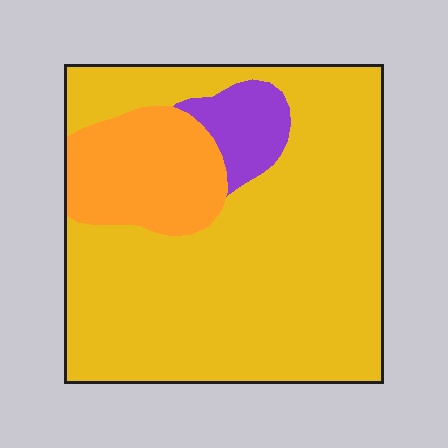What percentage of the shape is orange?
Orange covers around 15% of the shape.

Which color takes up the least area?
Purple, at roughly 5%.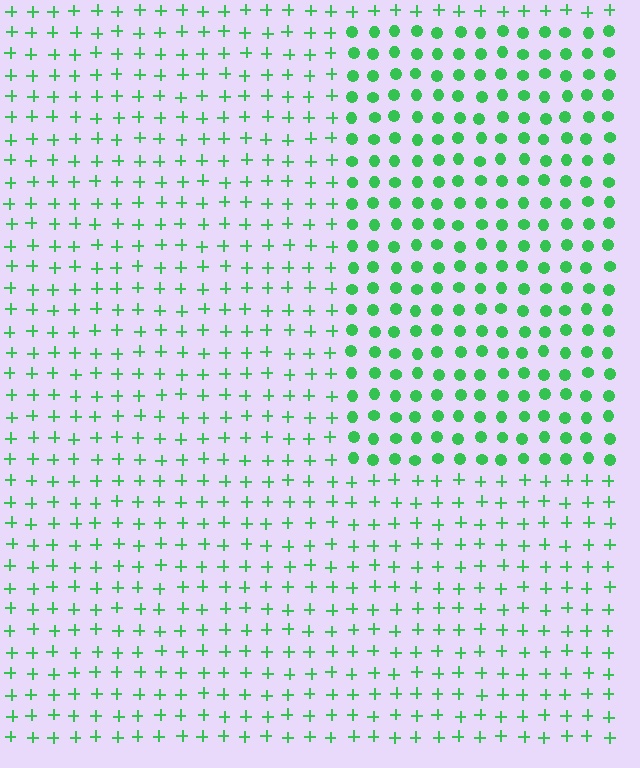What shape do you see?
I see a rectangle.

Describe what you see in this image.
The image is filled with small green elements arranged in a uniform grid. A rectangle-shaped region contains circles, while the surrounding area contains plus signs. The boundary is defined purely by the change in element shape.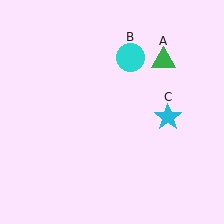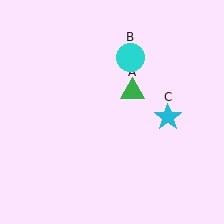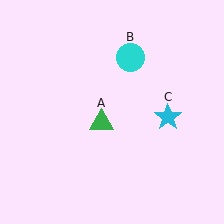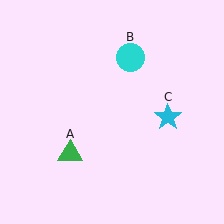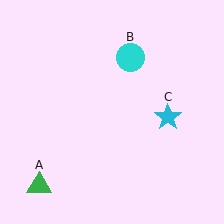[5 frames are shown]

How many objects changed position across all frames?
1 object changed position: green triangle (object A).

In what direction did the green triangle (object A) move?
The green triangle (object A) moved down and to the left.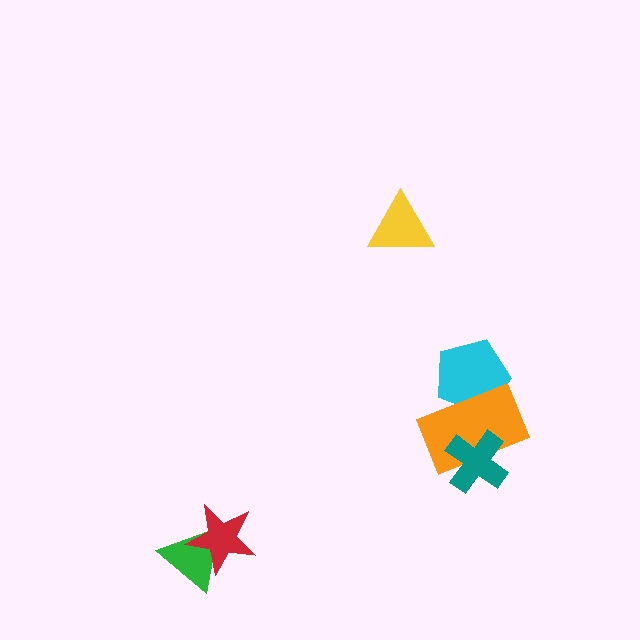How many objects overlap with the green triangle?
1 object overlaps with the green triangle.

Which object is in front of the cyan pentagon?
The orange rectangle is in front of the cyan pentagon.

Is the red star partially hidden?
No, no other shape covers it.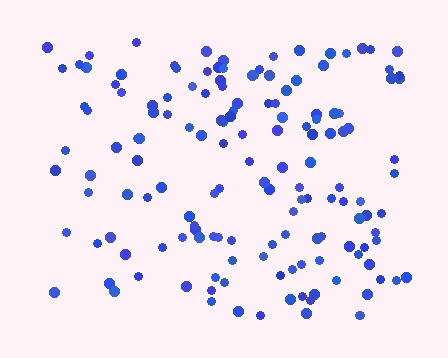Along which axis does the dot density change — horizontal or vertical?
Horizontal.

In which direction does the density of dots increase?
From left to right, with the right side densest.